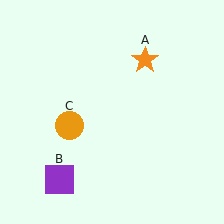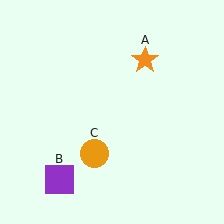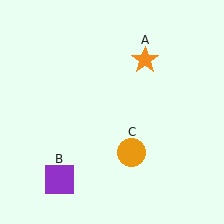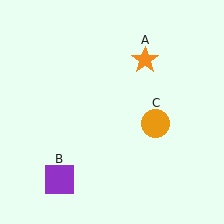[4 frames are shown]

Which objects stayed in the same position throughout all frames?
Orange star (object A) and purple square (object B) remained stationary.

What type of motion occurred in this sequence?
The orange circle (object C) rotated counterclockwise around the center of the scene.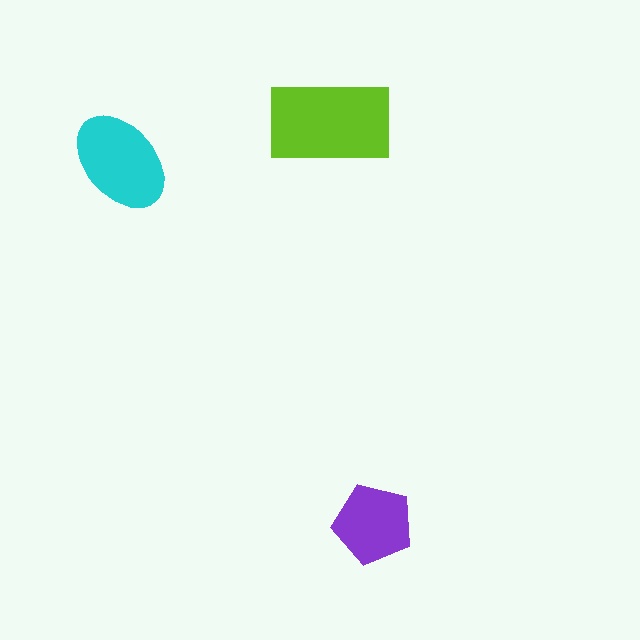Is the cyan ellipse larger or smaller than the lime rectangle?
Smaller.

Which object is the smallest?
The purple pentagon.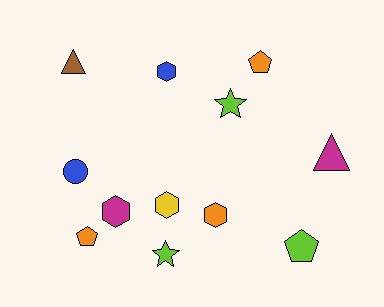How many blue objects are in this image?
There are 2 blue objects.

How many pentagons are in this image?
There are 3 pentagons.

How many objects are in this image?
There are 12 objects.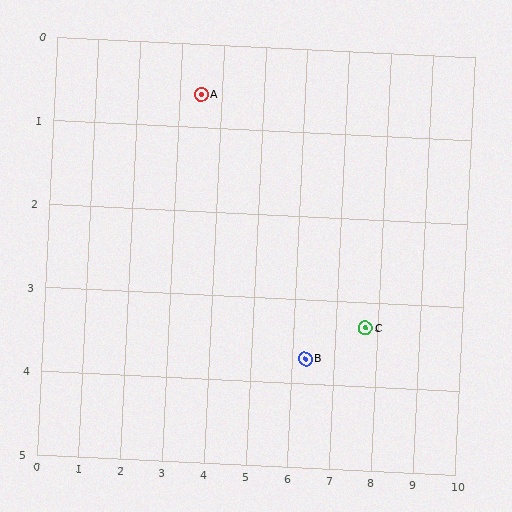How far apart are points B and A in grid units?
Points B and A are about 4.2 grid units apart.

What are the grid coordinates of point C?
Point C is at approximately (7.7, 3.3).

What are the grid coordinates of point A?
Point A is at approximately (3.5, 0.6).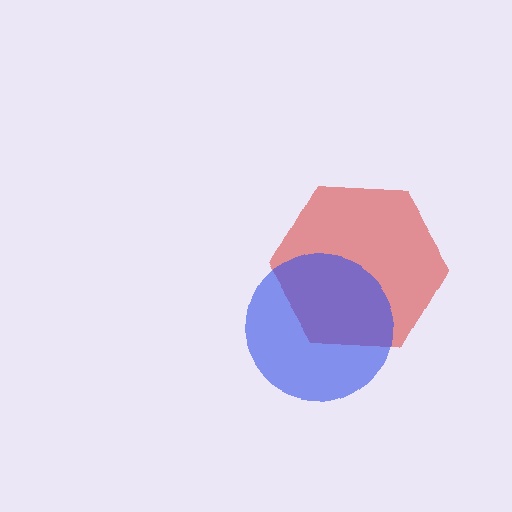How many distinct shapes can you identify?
There are 2 distinct shapes: a red hexagon, a blue circle.